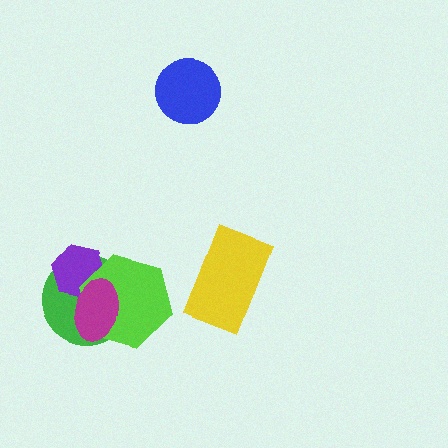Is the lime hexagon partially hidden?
Yes, it is partially covered by another shape.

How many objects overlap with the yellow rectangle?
0 objects overlap with the yellow rectangle.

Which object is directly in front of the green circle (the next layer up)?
The purple hexagon is directly in front of the green circle.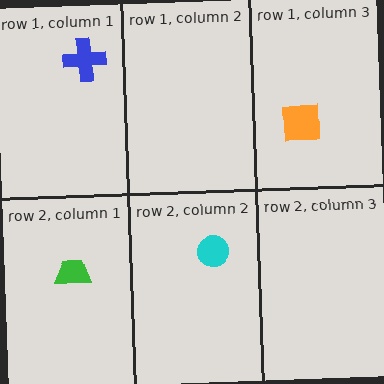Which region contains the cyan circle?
The row 2, column 2 region.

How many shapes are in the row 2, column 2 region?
1.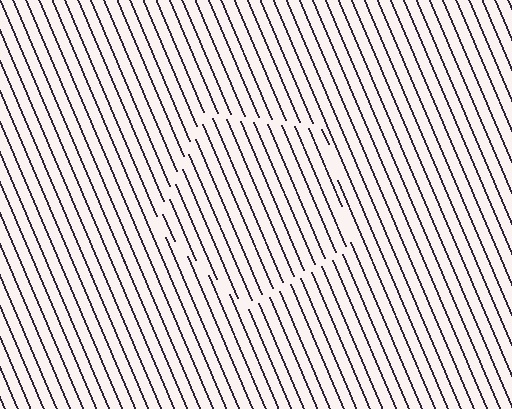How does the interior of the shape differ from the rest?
The interior of the shape contains the same grating, shifted by half a period — the contour is defined by the phase discontinuity where line-ends from the inner and outer gratings abut.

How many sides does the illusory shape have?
5 sides — the line-ends trace a pentagon.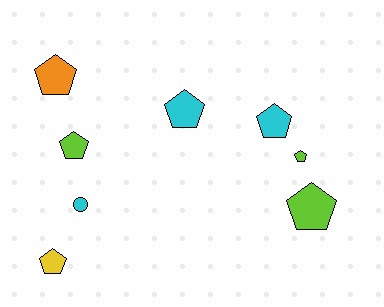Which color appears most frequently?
Lime, with 3 objects.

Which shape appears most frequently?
Pentagon, with 7 objects.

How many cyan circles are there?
There is 1 cyan circle.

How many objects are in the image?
There are 8 objects.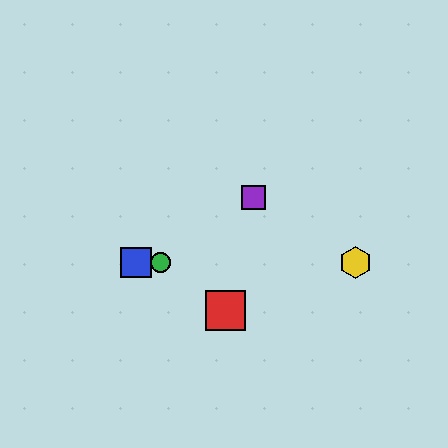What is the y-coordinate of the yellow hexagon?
The yellow hexagon is at y≈263.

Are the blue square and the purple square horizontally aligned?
No, the blue square is at y≈263 and the purple square is at y≈197.